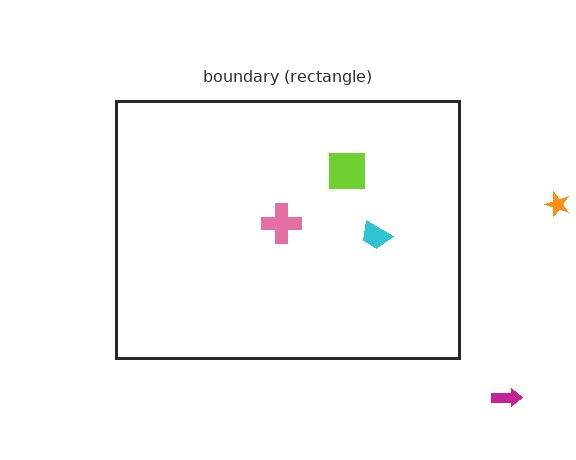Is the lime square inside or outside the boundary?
Inside.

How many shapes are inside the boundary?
3 inside, 2 outside.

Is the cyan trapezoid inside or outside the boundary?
Inside.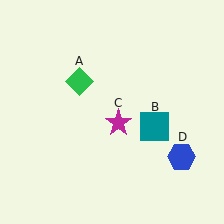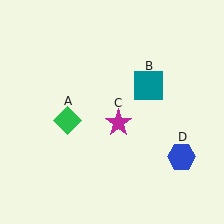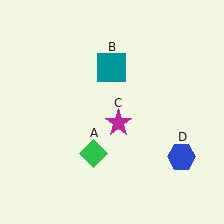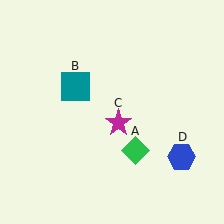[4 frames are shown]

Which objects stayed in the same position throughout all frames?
Magenta star (object C) and blue hexagon (object D) remained stationary.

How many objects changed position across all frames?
2 objects changed position: green diamond (object A), teal square (object B).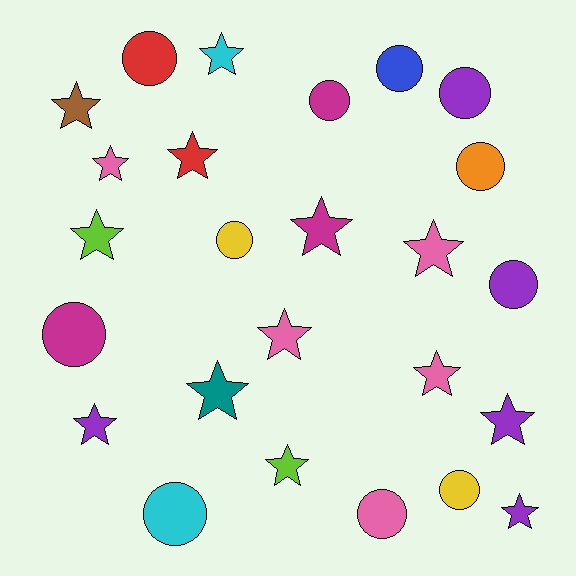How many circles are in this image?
There are 11 circles.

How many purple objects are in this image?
There are 5 purple objects.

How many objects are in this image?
There are 25 objects.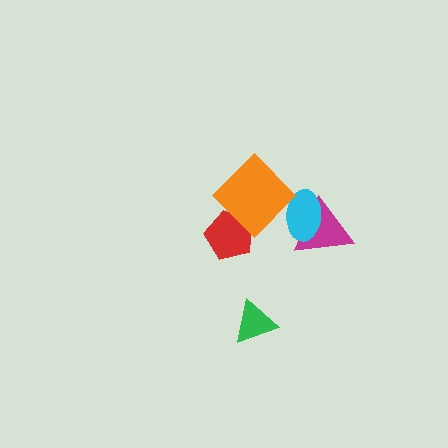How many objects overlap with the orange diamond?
2 objects overlap with the orange diamond.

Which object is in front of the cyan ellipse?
The orange diamond is in front of the cyan ellipse.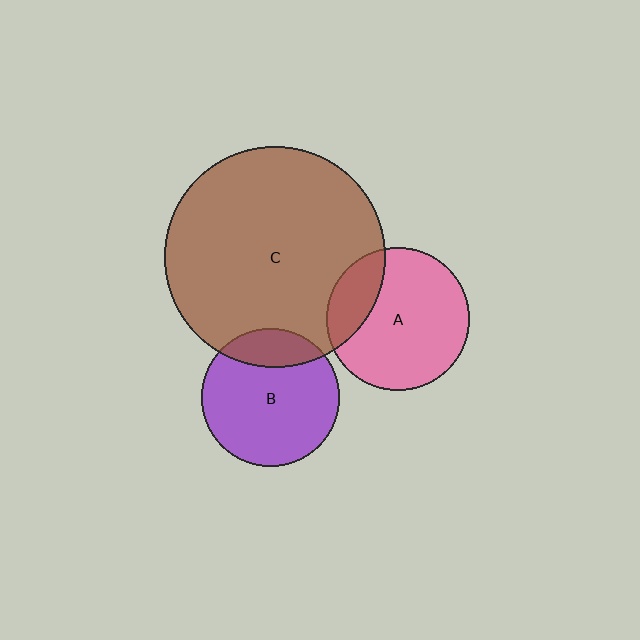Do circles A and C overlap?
Yes.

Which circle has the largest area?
Circle C (brown).